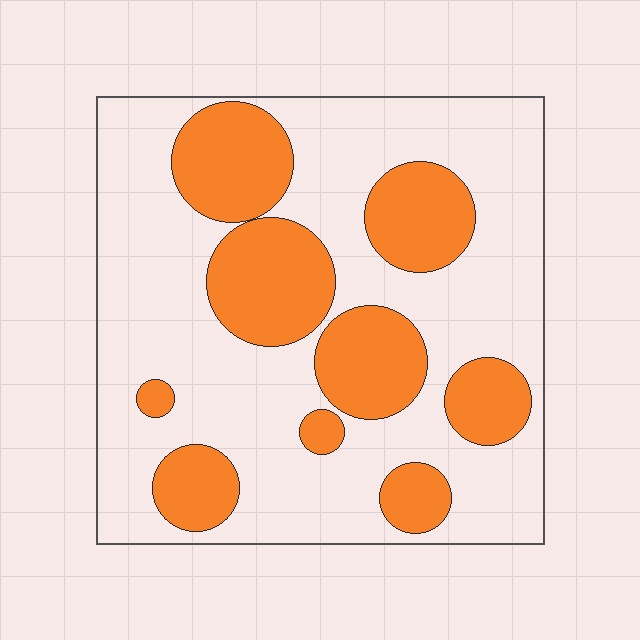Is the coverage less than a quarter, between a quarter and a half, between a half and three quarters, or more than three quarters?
Between a quarter and a half.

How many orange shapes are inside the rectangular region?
9.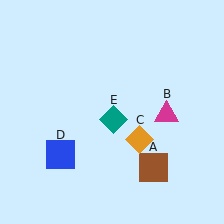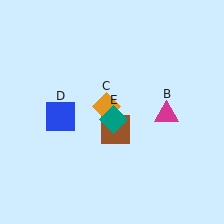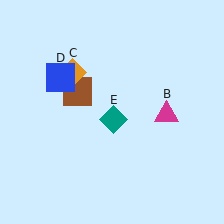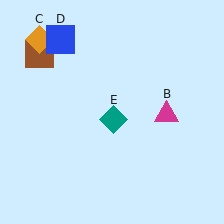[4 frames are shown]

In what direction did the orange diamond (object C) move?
The orange diamond (object C) moved up and to the left.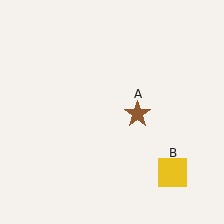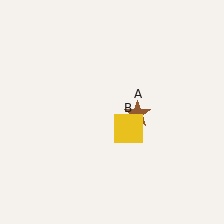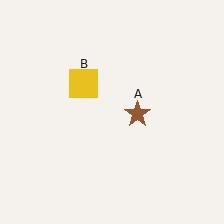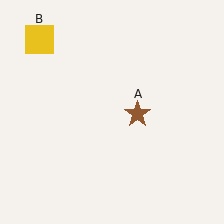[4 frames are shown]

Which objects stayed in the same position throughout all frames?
Brown star (object A) remained stationary.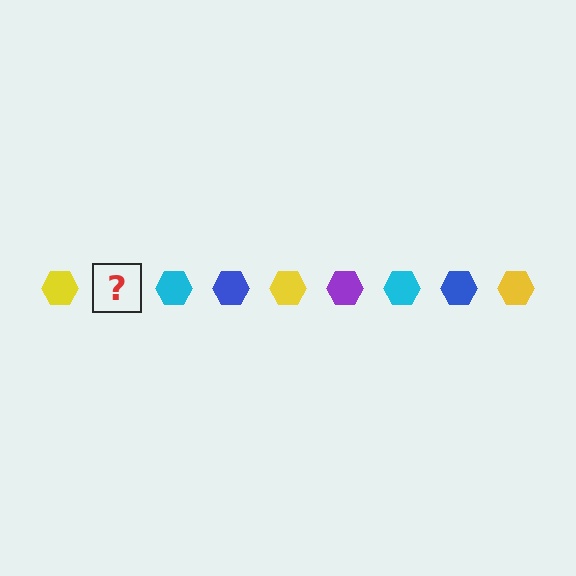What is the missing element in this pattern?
The missing element is a purple hexagon.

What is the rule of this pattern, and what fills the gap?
The rule is that the pattern cycles through yellow, purple, cyan, blue hexagons. The gap should be filled with a purple hexagon.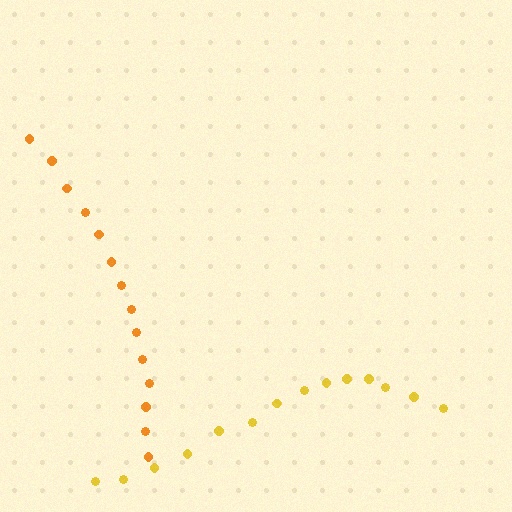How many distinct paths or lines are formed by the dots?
There are 2 distinct paths.